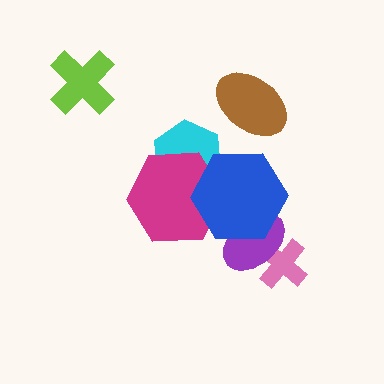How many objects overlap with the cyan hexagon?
2 objects overlap with the cyan hexagon.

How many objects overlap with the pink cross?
1 object overlaps with the pink cross.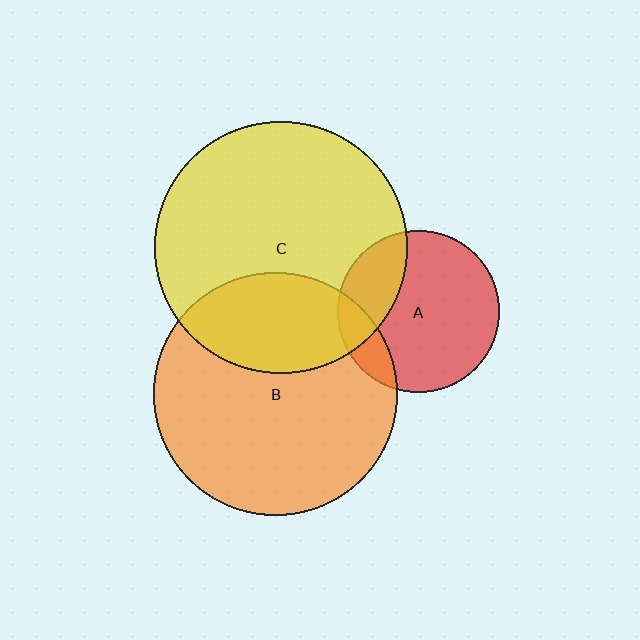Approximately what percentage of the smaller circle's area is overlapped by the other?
Approximately 15%.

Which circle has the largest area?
Circle C (yellow).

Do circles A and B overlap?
Yes.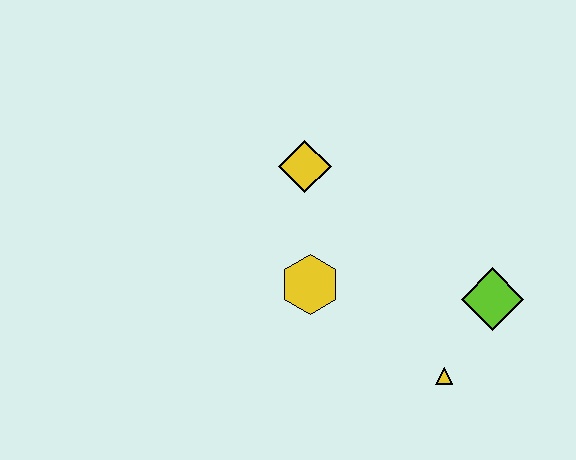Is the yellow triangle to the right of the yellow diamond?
Yes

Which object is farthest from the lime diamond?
The yellow diamond is farthest from the lime diamond.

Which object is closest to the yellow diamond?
The yellow hexagon is closest to the yellow diamond.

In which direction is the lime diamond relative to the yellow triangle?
The lime diamond is above the yellow triangle.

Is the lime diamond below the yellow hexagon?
Yes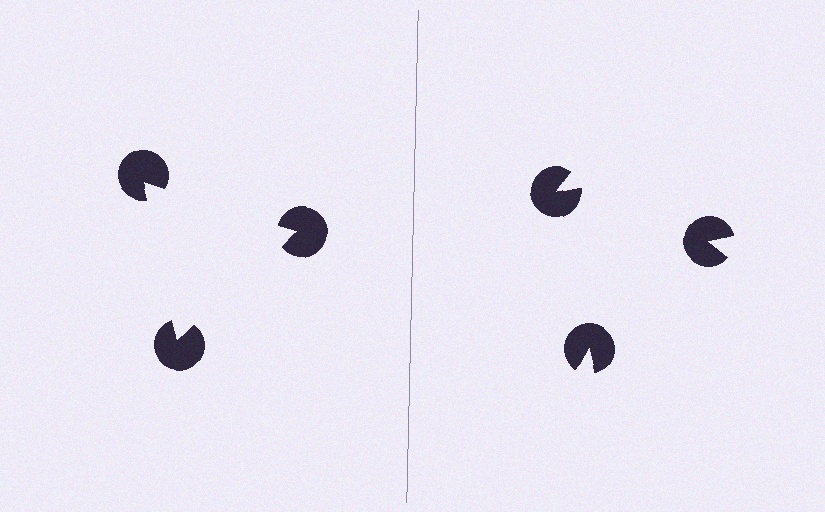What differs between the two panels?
The pac-man discs are positioned identically on both sides; only the wedge orientations differ. On the left they align to a triangle; on the right they are misaligned.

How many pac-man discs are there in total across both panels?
6 — 3 on each side.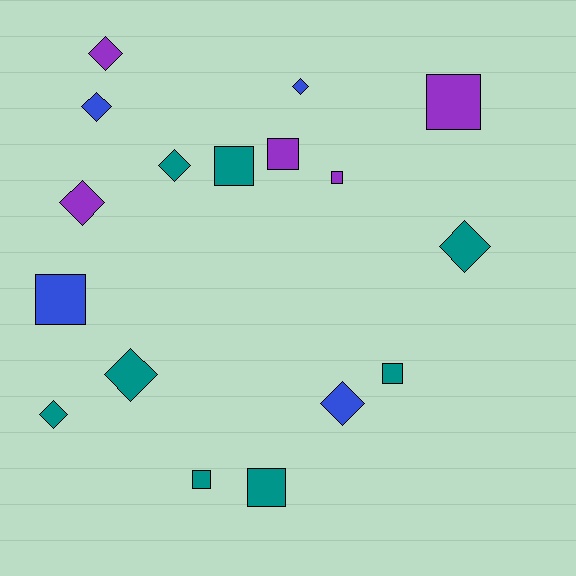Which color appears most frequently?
Teal, with 8 objects.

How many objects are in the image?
There are 17 objects.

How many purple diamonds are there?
There are 2 purple diamonds.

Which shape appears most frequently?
Diamond, with 9 objects.